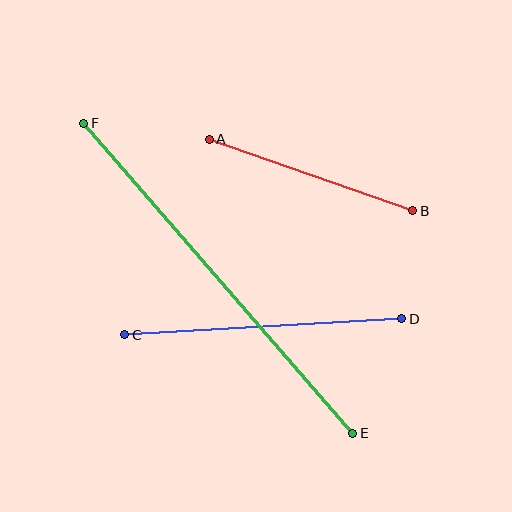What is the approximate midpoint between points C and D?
The midpoint is at approximately (263, 327) pixels.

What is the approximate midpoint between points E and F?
The midpoint is at approximately (218, 278) pixels.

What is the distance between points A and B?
The distance is approximately 215 pixels.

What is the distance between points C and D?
The distance is approximately 277 pixels.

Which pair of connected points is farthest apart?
Points E and F are farthest apart.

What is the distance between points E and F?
The distance is approximately 410 pixels.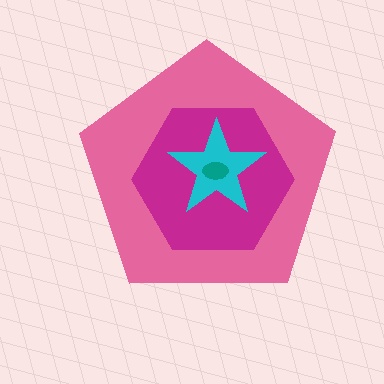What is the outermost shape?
The pink pentagon.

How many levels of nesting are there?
4.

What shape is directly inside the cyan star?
The teal ellipse.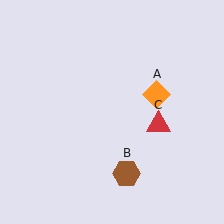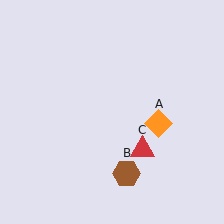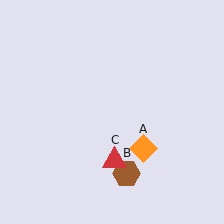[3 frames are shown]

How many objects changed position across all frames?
2 objects changed position: orange diamond (object A), red triangle (object C).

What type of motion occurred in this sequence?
The orange diamond (object A), red triangle (object C) rotated clockwise around the center of the scene.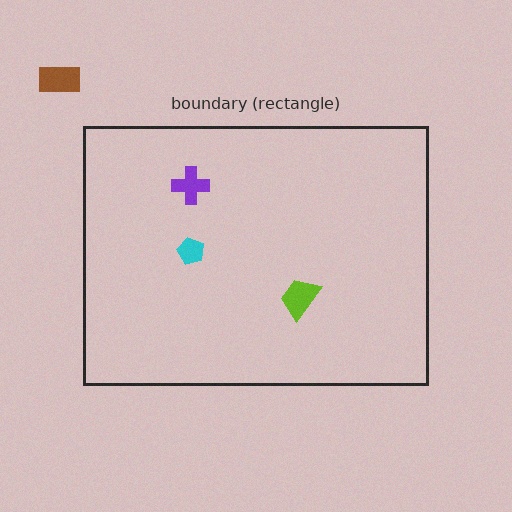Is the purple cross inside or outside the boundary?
Inside.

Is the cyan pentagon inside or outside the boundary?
Inside.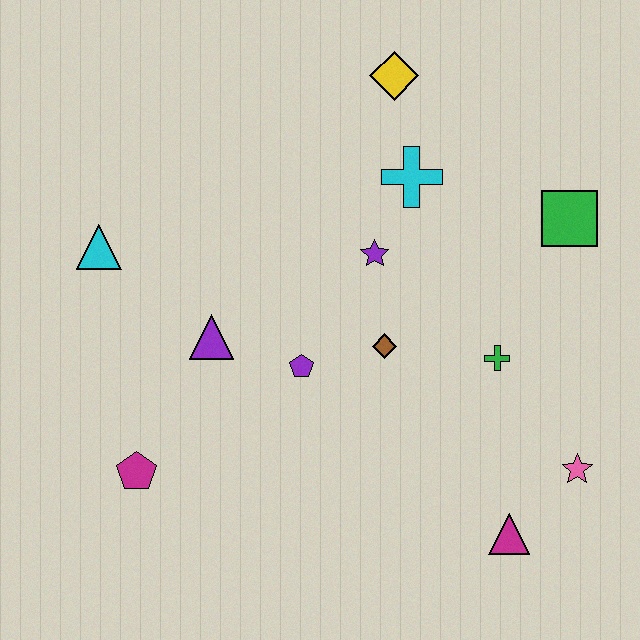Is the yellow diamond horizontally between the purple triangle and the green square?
Yes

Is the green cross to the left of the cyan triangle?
No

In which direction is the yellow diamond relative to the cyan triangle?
The yellow diamond is to the right of the cyan triangle.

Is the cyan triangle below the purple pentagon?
No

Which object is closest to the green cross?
The brown diamond is closest to the green cross.